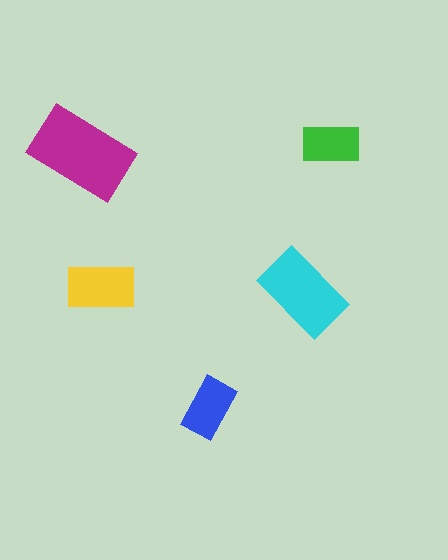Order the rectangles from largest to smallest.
the magenta one, the cyan one, the yellow one, the blue one, the green one.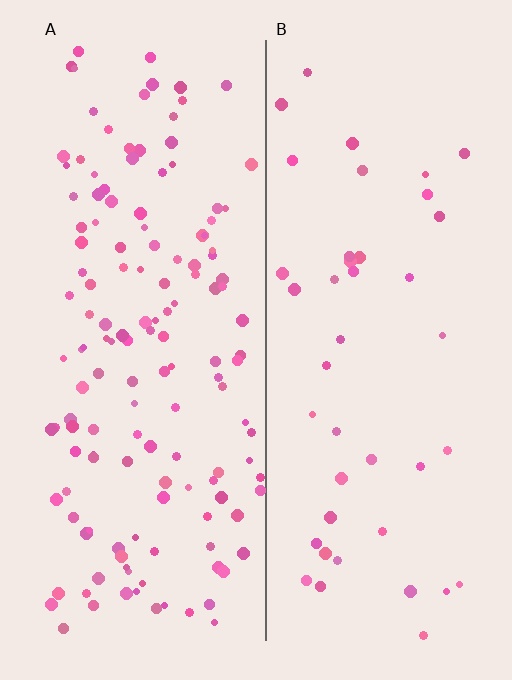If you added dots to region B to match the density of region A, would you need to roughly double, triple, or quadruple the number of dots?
Approximately triple.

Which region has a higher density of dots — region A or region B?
A (the left).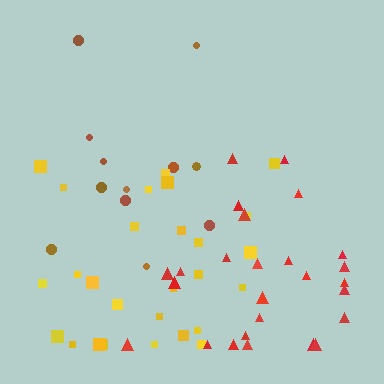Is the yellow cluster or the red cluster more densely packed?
Red.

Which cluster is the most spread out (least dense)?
Brown.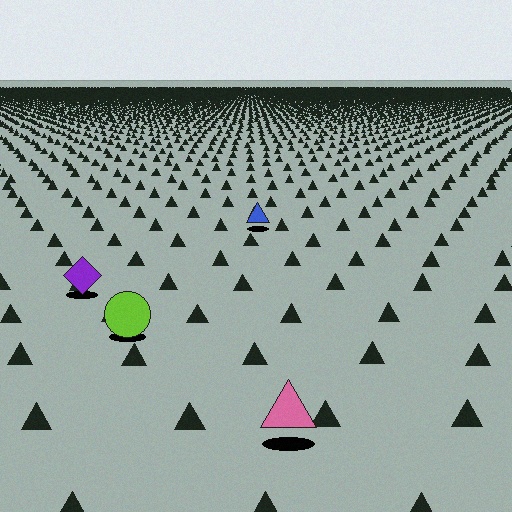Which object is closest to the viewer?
The pink triangle is closest. The texture marks near it are larger and more spread out.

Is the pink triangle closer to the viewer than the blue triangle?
Yes. The pink triangle is closer — you can tell from the texture gradient: the ground texture is coarser near it.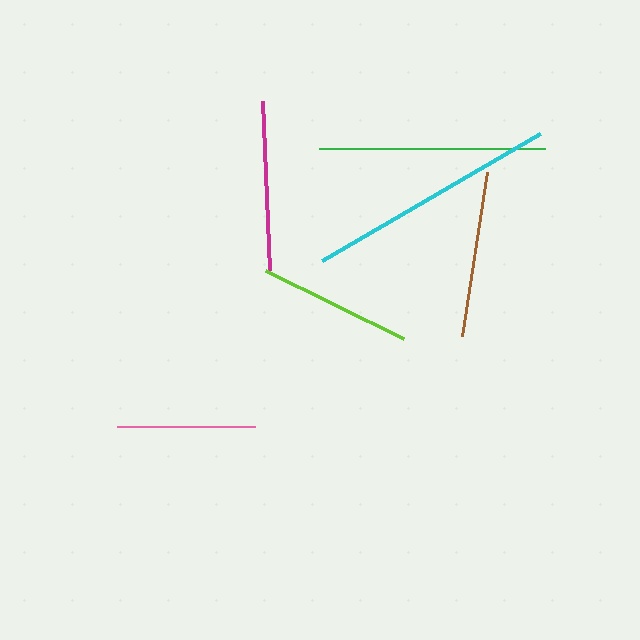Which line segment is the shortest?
The pink line is the shortest at approximately 138 pixels.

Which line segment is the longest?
The cyan line is the longest at approximately 253 pixels.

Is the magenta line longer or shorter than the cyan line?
The cyan line is longer than the magenta line.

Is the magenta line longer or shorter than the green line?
The green line is longer than the magenta line.